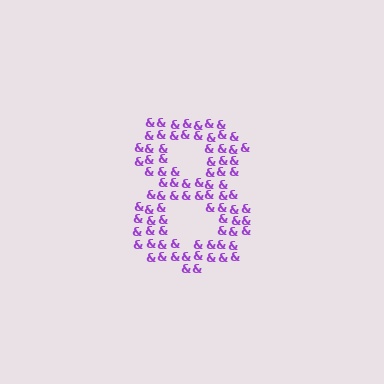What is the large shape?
The large shape is the digit 8.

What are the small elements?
The small elements are ampersands.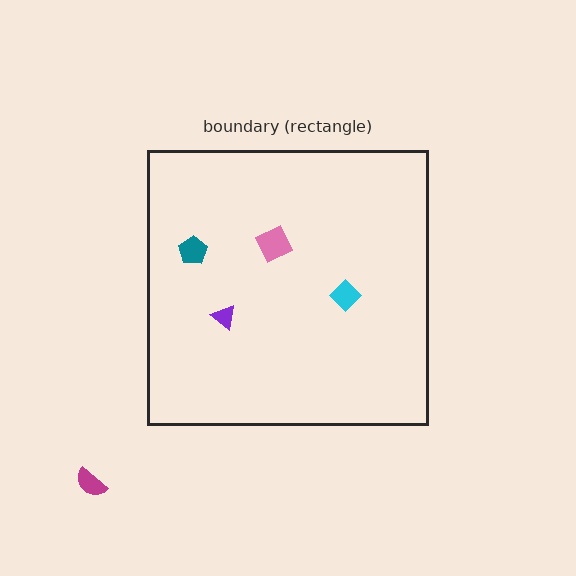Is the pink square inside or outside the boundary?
Inside.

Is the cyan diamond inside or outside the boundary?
Inside.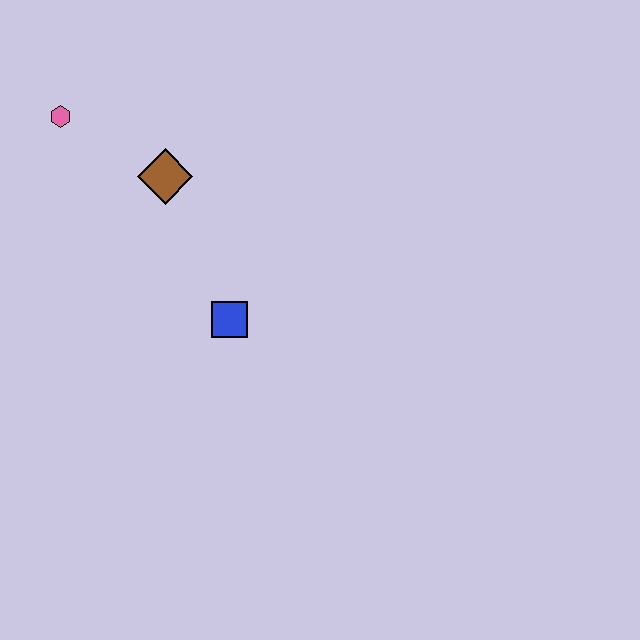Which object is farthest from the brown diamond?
The blue square is farthest from the brown diamond.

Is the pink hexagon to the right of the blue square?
No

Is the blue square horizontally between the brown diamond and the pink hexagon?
No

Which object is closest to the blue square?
The brown diamond is closest to the blue square.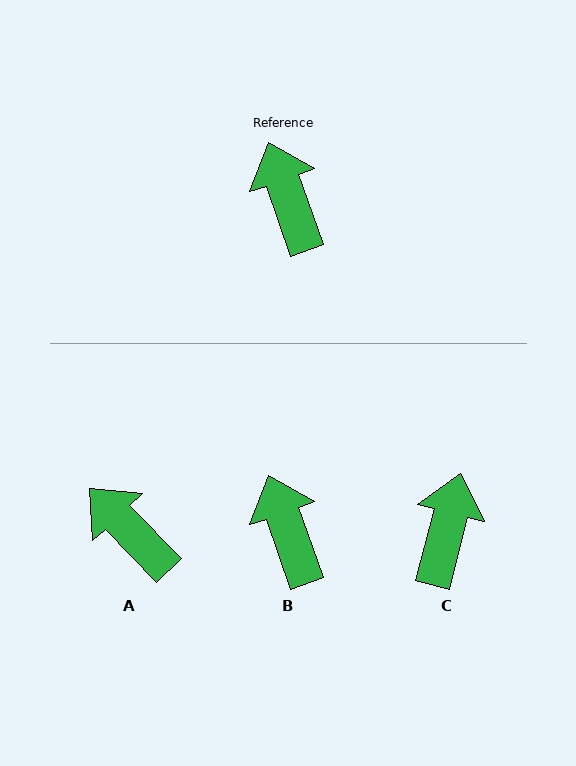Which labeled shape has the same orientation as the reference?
B.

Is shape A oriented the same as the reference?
No, it is off by about 24 degrees.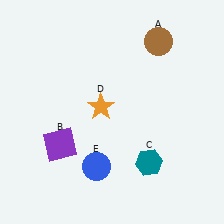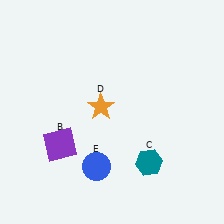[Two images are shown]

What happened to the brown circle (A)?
The brown circle (A) was removed in Image 2. It was in the top-right area of Image 1.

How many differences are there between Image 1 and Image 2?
There is 1 difference between the two images.